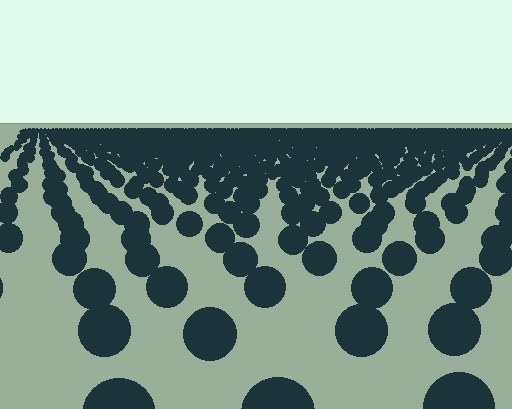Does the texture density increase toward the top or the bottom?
Density increases toward the top.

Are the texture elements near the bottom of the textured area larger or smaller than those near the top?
Larger. Near the bottom, elements are closer to the viewer and appear at a bigger on-screen size.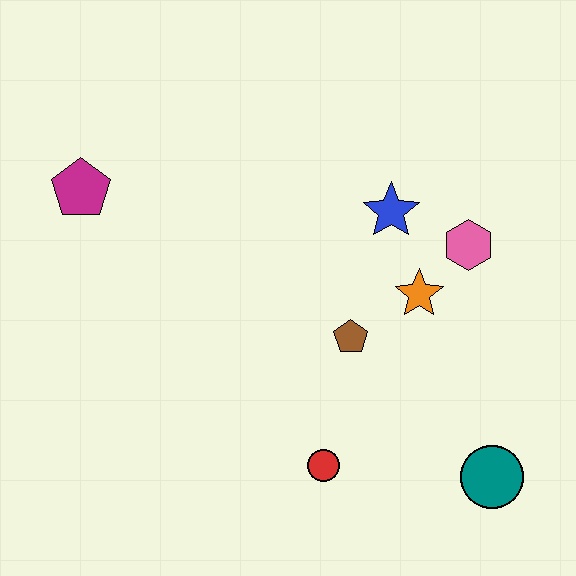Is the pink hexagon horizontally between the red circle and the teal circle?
Yes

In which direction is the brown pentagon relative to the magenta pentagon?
The brown pentagon is to the right of the magenta pentagon.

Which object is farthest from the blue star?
The magenta pentagon is farthest from the blue star.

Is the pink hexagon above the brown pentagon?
Yes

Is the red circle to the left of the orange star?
Yes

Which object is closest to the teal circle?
The red circle is closest to the teal circle.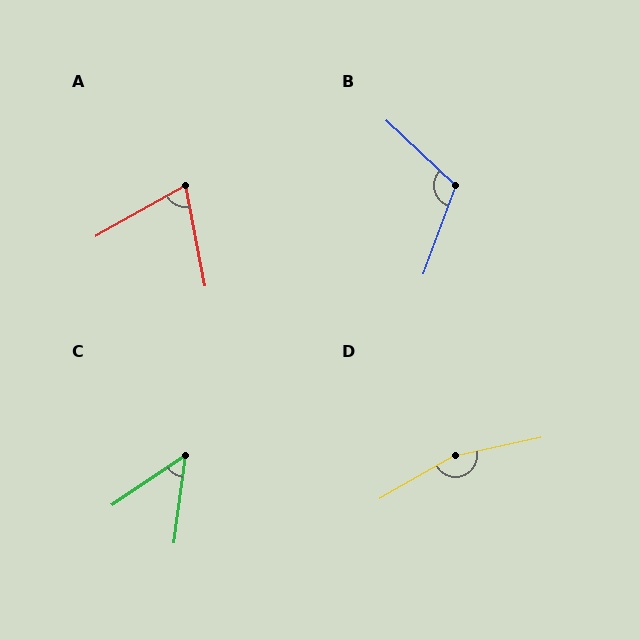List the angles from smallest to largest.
C (48°), A (72°), B (114°), D (162°).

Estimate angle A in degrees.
Approximately 72 degrees.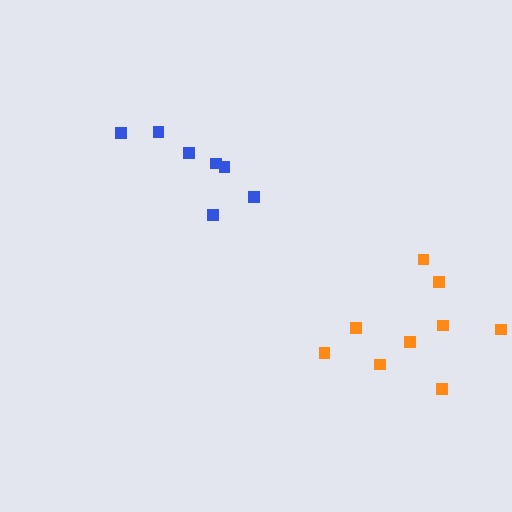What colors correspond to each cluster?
The clusters are colored: blue, orange.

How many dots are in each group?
Group 1: 7 dots, Group 2: 9 dots (16 total).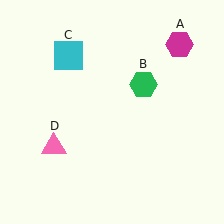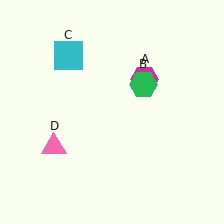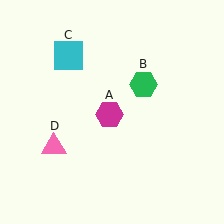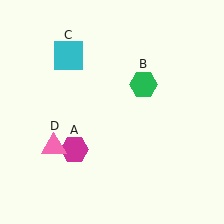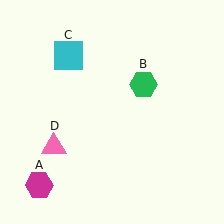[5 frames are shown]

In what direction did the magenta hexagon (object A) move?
The magenta hexagon (object A) moved down and to the left.